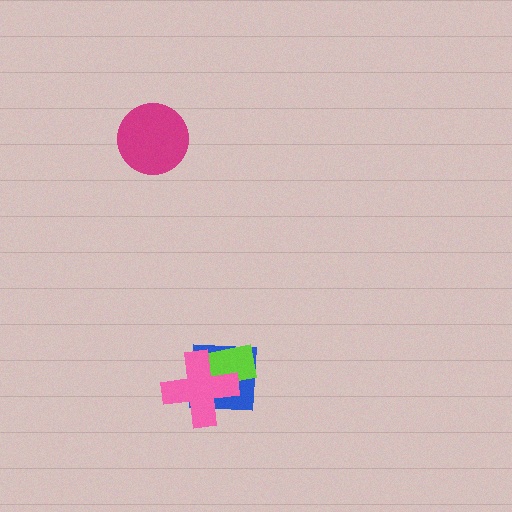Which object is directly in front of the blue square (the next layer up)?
The lime rectangle is directly in front of the blue square.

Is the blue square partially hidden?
Yes, it is partially covered by another shape.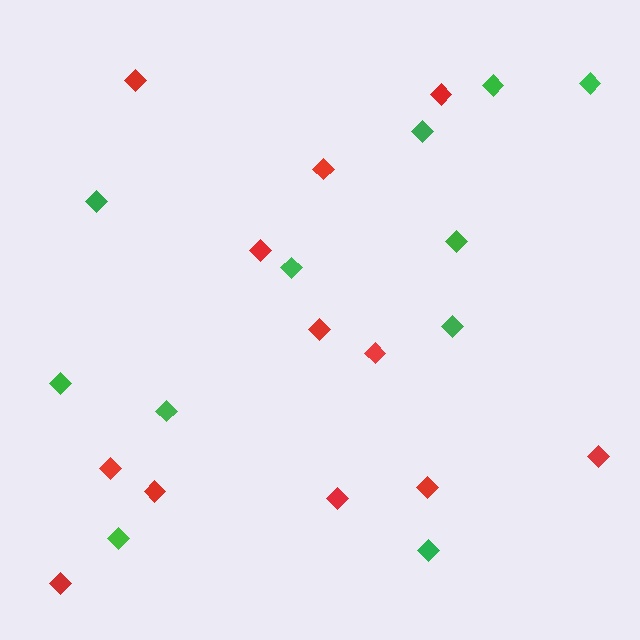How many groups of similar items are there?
There are 2 groups: one group of red diamonds (12) and one group of green diamonds (11).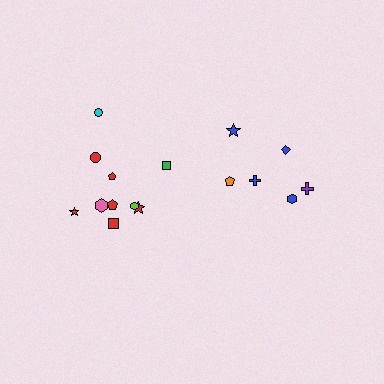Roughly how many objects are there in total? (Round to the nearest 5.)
Roughly 15 objects in total.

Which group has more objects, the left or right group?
The left group.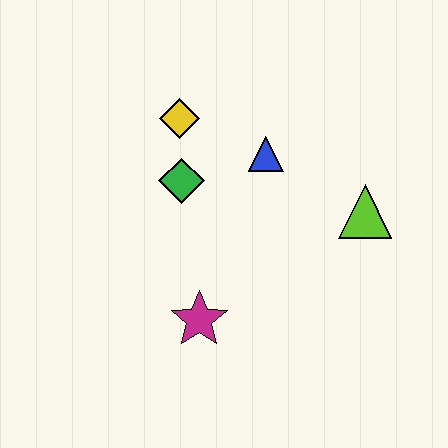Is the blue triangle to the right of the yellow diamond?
Yes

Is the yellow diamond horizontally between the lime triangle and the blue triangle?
No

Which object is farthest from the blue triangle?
The magenta star is farthest from the blue triangle.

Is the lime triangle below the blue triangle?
Yes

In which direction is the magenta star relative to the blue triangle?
The magenta star is below the blue triangle.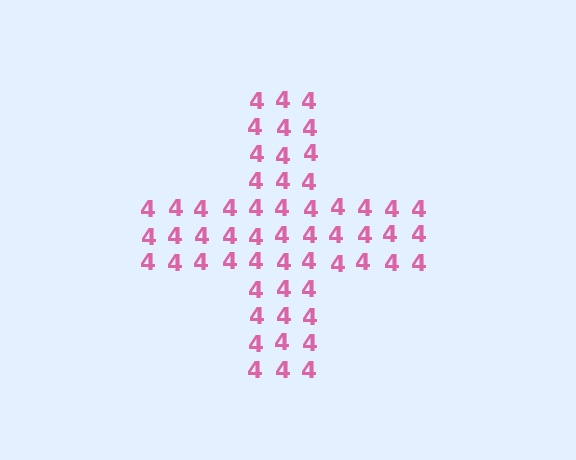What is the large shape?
The large shape is a cross.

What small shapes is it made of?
It is made of small digit 4's.